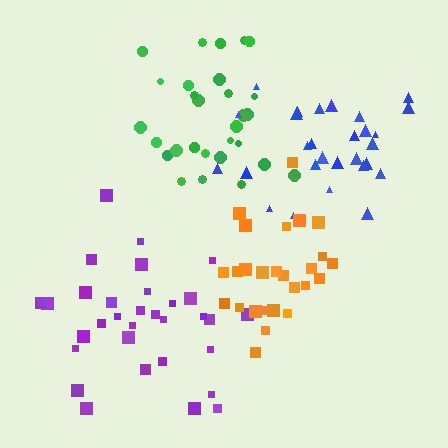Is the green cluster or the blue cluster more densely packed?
Green.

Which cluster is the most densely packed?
Orange.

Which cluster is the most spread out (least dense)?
Purple.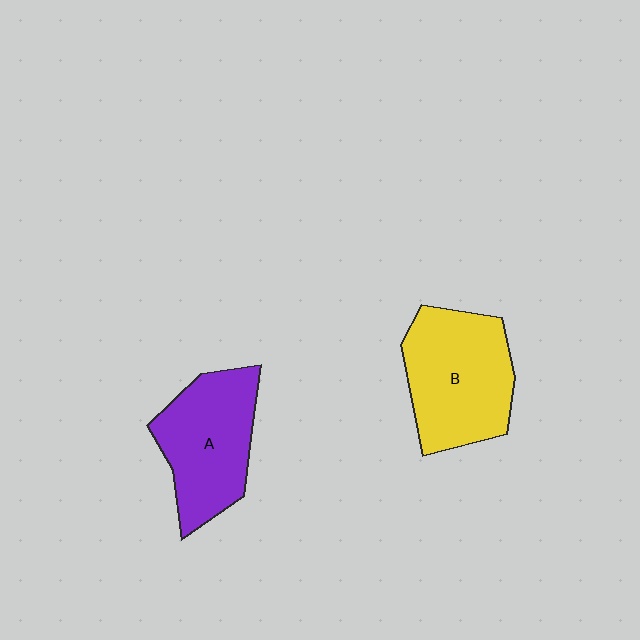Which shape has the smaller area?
Shape A (purple).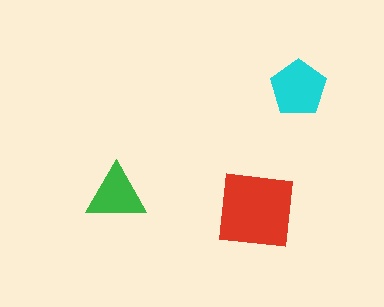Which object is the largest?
The red square.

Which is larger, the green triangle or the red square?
The red square.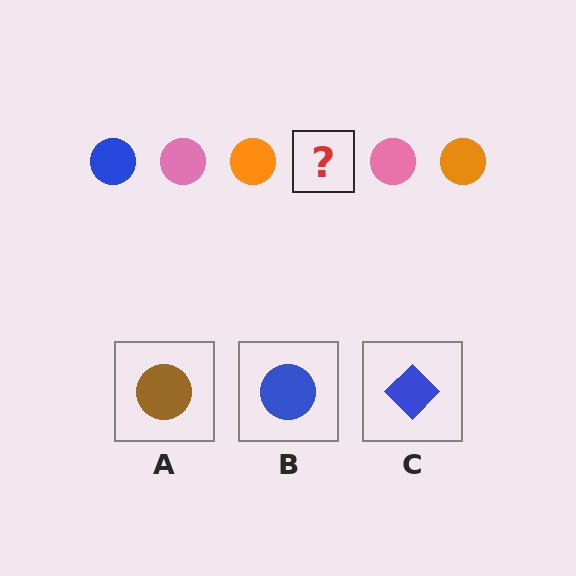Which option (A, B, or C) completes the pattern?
B.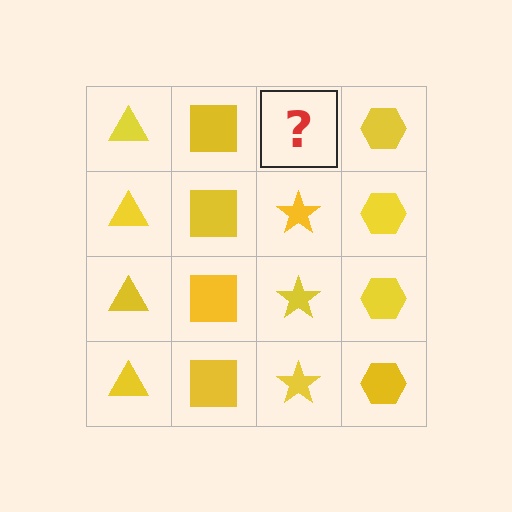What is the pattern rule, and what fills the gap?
The rule is that each column has a consistent shape. The gap should be filled with a yellow star.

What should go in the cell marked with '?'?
The missing cell should contain a yellow star.